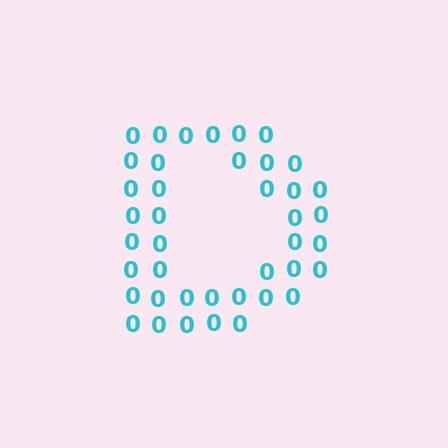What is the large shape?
The large shape is the letter D.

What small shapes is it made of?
It is made of small digit 0's.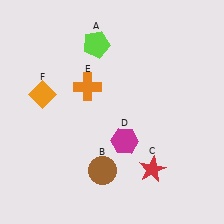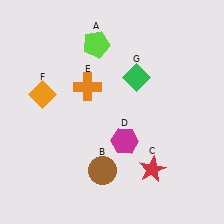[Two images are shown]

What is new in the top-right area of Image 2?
A green diamond (G) was added in the top-right area of Image 2.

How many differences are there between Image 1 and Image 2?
There is 1 difference between the two images.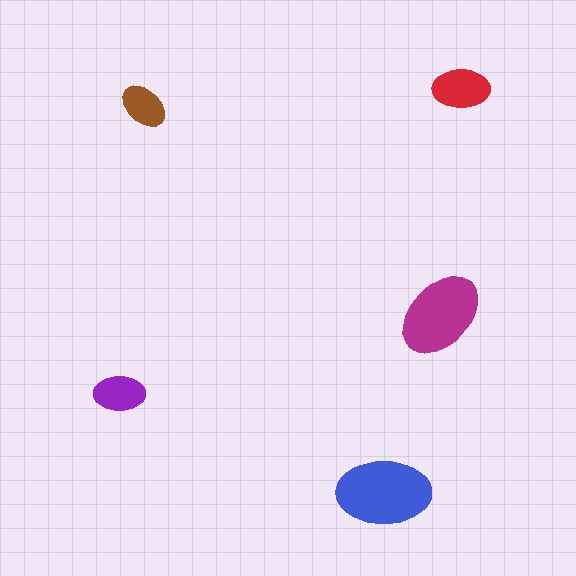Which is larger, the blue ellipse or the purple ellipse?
The blue one.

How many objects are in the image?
There are 5 objects in the image.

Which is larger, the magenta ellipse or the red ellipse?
The magenta one.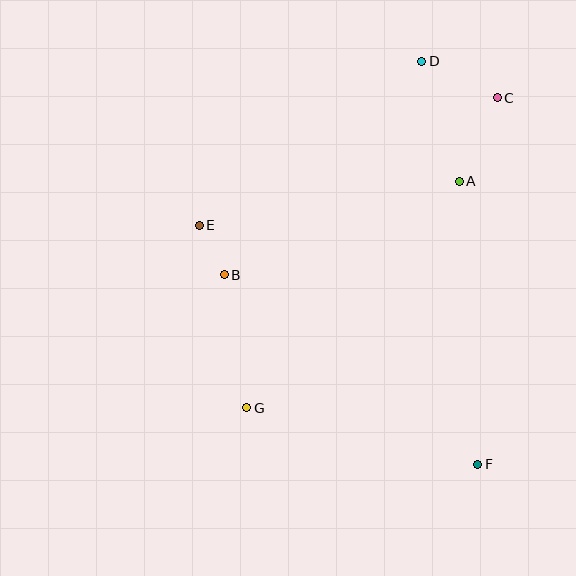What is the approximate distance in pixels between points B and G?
The distance between B and G is approximately 135 pixels.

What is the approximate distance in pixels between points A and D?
The distance between A and D is approximately 125 pixels.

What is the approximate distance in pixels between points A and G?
The distance between A and G is approximately 310 pixels.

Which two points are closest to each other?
Points B and E are closest to each other.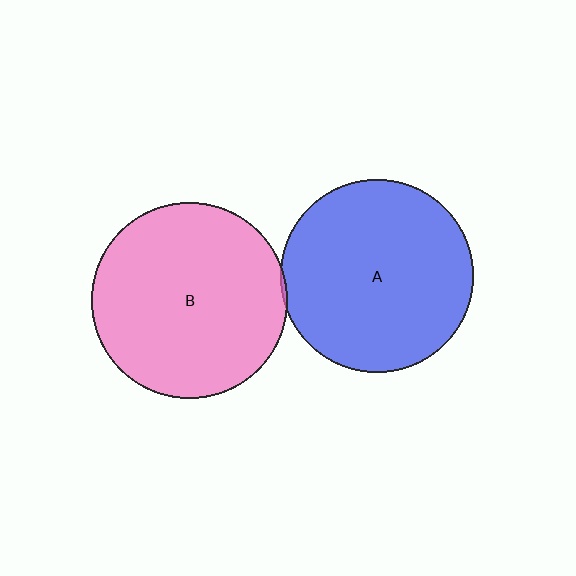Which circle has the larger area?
Circle B (pink).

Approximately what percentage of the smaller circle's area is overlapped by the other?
Approximately 5%.